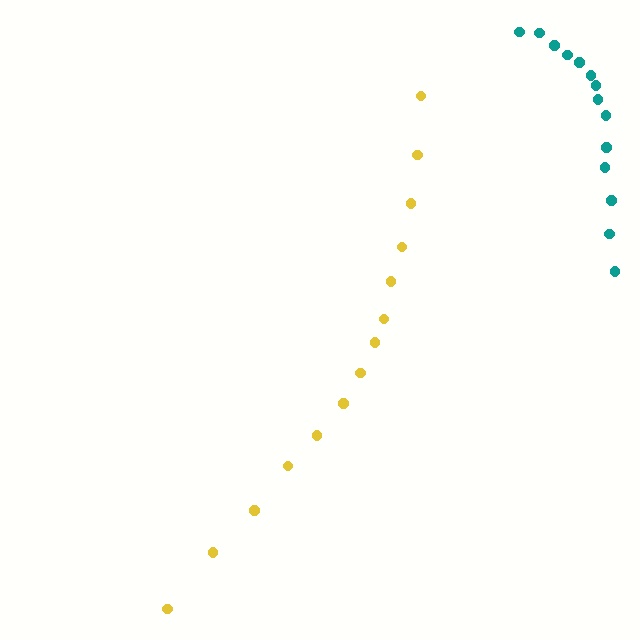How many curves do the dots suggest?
There are 2 distinct paths.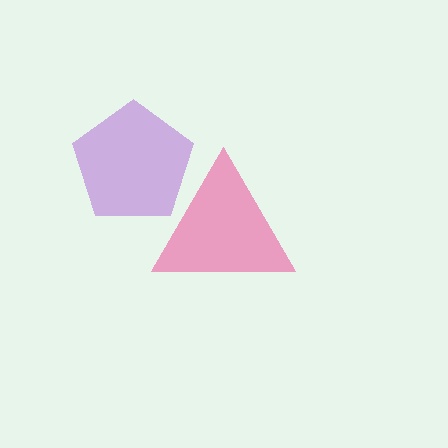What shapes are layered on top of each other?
The layered shapes are: a purple pentagon, a pink triangle.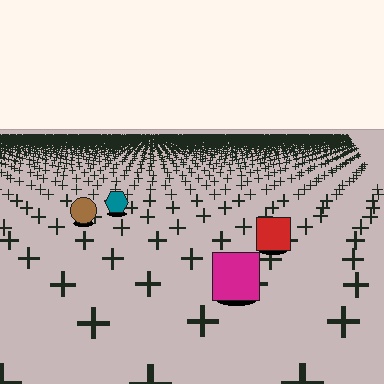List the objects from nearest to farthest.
From nearest to farthest: the magenta square, the red square, the brown circle, the teal hexagon.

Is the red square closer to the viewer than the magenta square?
No. The magenta square is closer — you can tell from the texture gradient: the ground texture is coarser near it.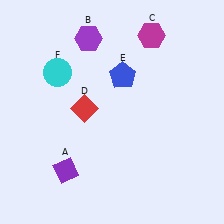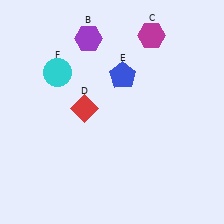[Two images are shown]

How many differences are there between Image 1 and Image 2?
There is 1 difference between the two images.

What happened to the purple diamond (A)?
The purple diamond (A) was removed in Image 2. It was in the bottom-left area of Image 1.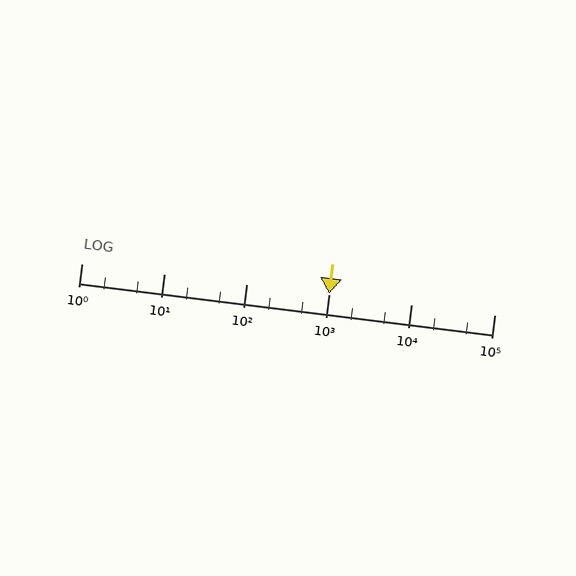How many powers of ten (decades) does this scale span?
The scale spans 5 decades, from 1 to 100000.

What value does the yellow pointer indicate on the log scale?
The pointer indicates approximately 1000.